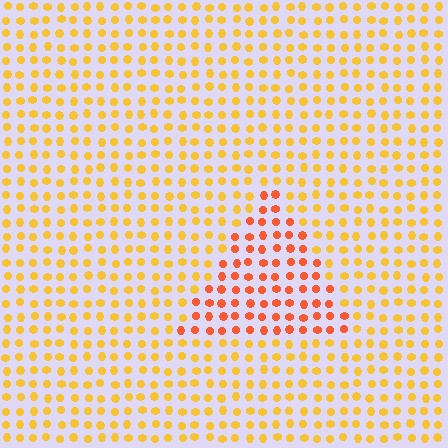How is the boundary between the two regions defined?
The boundary is defined purely by a slight shift in hue (about 33 degrees). Spacing, size, and orientation are identical on both sides.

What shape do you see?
I see a triangle.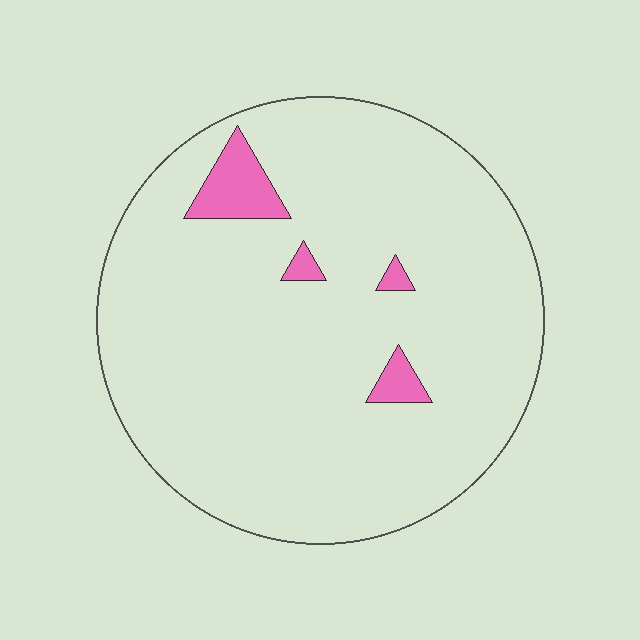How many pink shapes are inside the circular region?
4.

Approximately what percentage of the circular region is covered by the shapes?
Approximately 5%.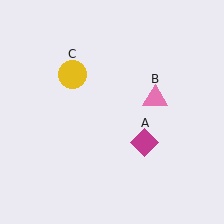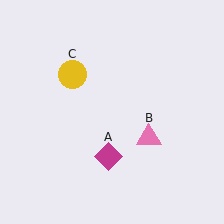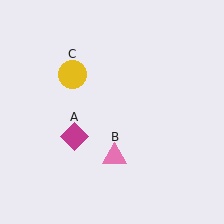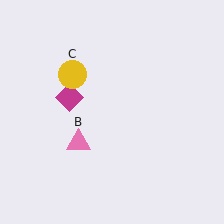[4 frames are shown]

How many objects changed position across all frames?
2 objects changed position: magenta diamond (object A), pink triangle (object B).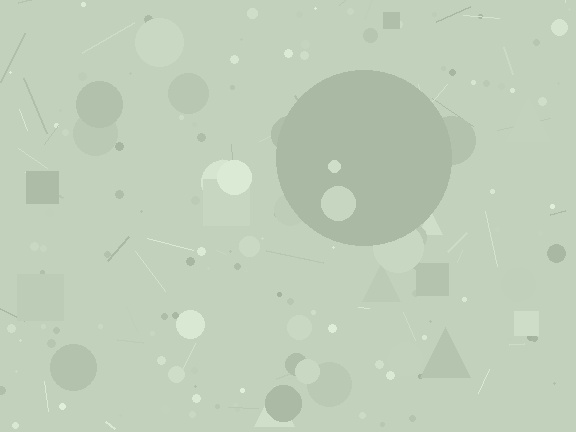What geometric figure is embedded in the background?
A circle is embedded in the background.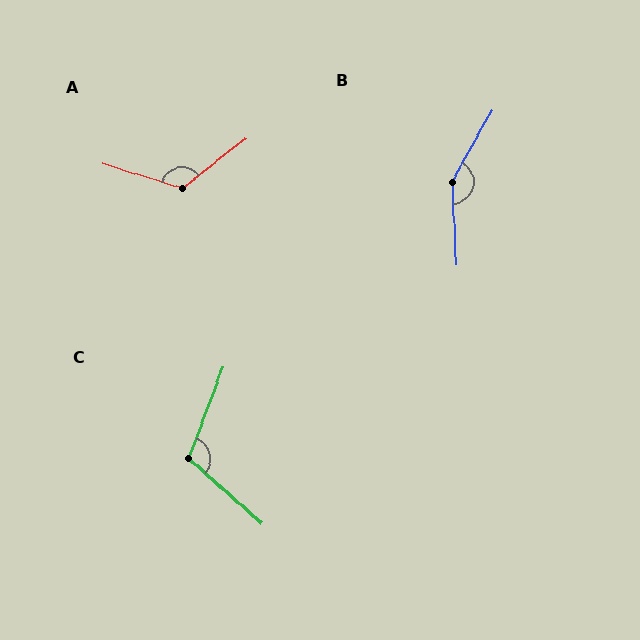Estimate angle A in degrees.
Approximately 124 degrees.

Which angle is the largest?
B, at approximately 148 degrees.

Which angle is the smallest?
C, at approximately 111 degrees.